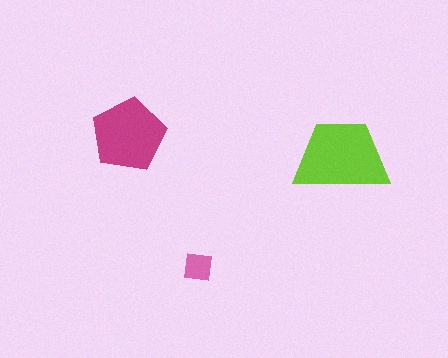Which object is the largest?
The lime trapezoid.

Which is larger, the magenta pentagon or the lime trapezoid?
The lime trapezoid.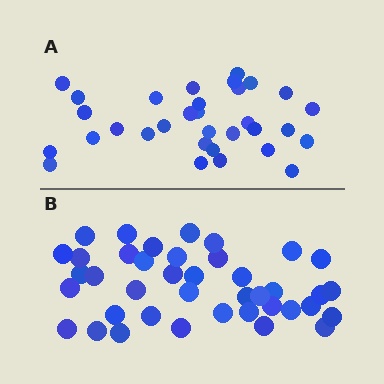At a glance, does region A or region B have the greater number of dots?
Region B (the bottom region) has more dots.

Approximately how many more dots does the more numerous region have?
Region B has roughly 8 or so more dots than region A.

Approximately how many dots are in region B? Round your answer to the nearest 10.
About 40 dots.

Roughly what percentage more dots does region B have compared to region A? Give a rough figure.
About 25% more.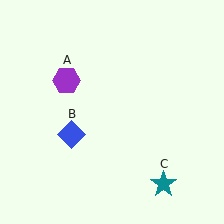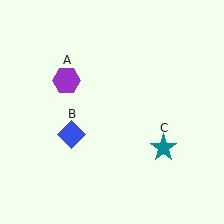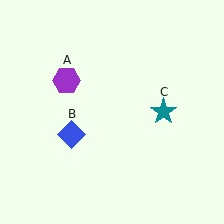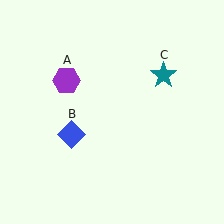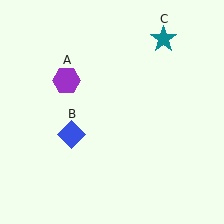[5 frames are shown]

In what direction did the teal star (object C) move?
The teal star (object C) moved up.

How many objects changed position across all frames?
1 object changed position: teal star (object C).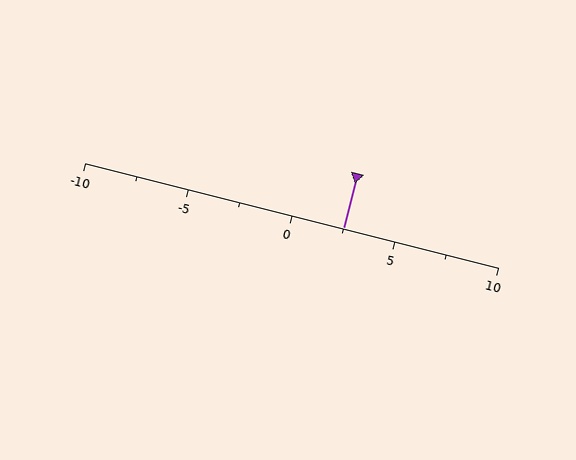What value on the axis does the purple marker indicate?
The marker indicates approximately 2.5.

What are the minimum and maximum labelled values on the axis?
The axis runs from -10 to 10.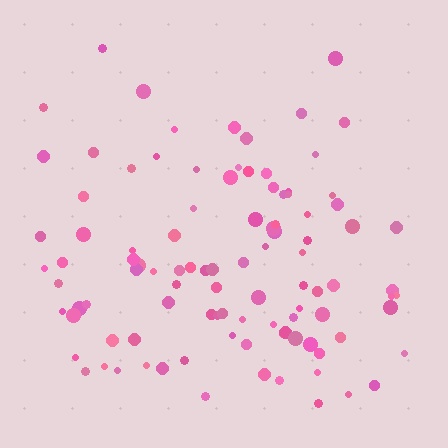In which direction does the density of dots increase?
From top to bottom, with the bottom side densest.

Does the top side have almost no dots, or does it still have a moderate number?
Still a moderate number, just noticeably fewer than the bottom.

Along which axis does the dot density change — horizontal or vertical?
Vertical.